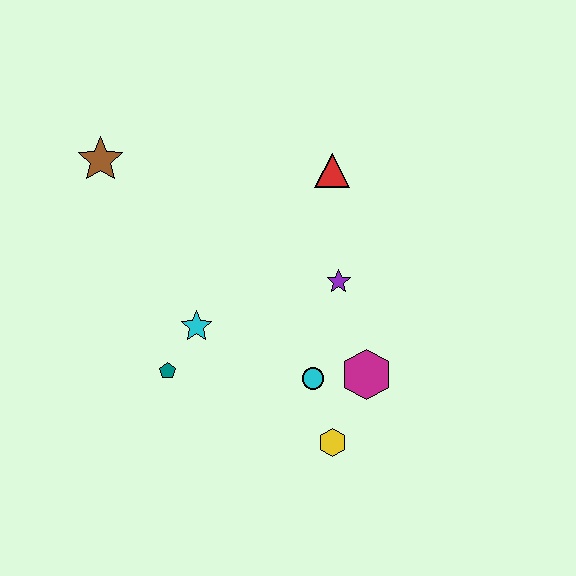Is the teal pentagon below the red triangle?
Yes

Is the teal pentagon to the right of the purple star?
No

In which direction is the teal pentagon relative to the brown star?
The teal pentagon is below the brown star.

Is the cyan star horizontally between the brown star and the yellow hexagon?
Yes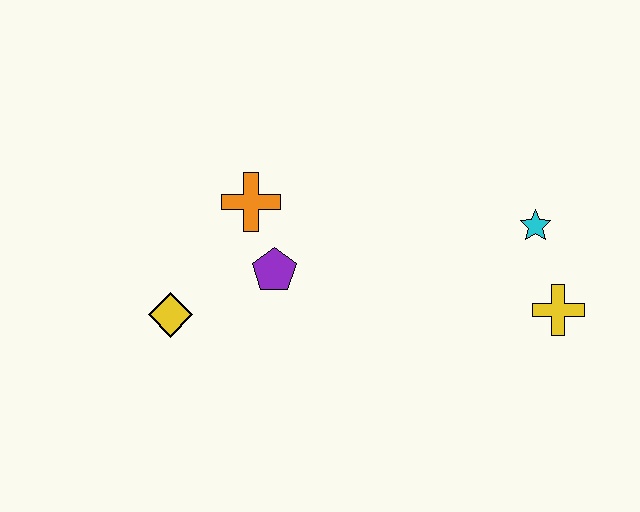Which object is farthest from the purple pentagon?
The yellow cross is farthest from the purple pentagon.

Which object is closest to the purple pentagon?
The orange cross is closest to the purple pentagon.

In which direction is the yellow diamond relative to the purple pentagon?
The yellow diamond is to the left of the purple pentagon.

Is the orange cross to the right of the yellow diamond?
Yes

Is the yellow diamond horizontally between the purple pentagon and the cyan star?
No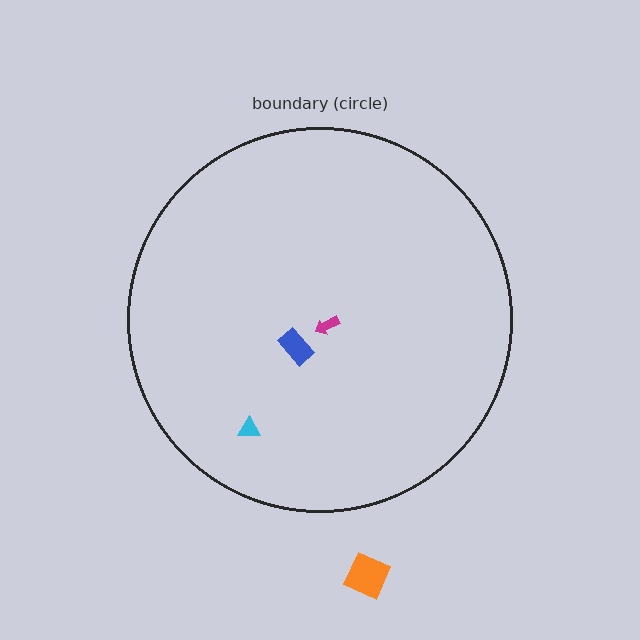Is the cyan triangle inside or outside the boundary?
Inside.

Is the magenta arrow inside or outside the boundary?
Inside.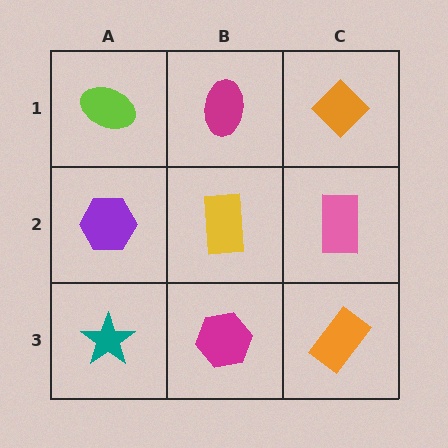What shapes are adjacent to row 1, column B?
A yellow rectangle (row 2, column B), a lime ellipse (row 1, column A), an orange diamond (row 1, column C).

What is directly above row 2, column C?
An orange diamond.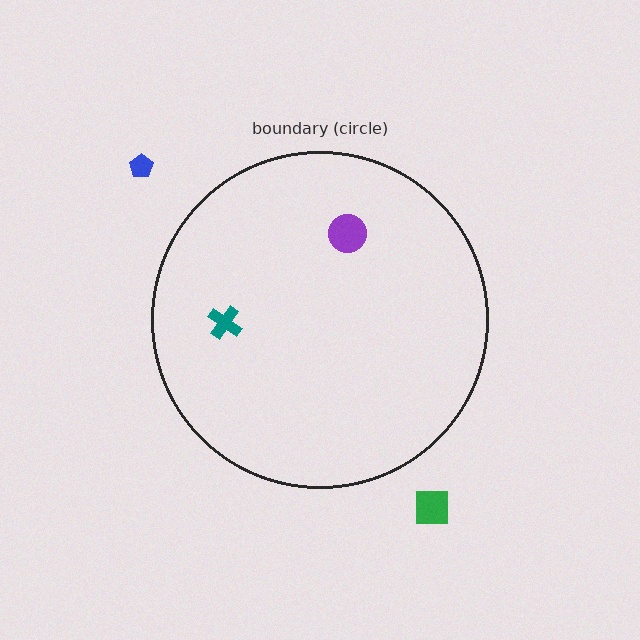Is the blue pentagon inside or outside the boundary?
Outside.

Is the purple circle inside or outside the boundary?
Inside.